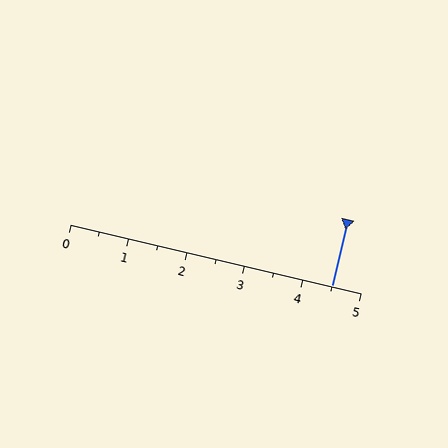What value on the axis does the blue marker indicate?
The marker indicates approximately 4.5.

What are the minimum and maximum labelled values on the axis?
The axis runs from 0 to 5.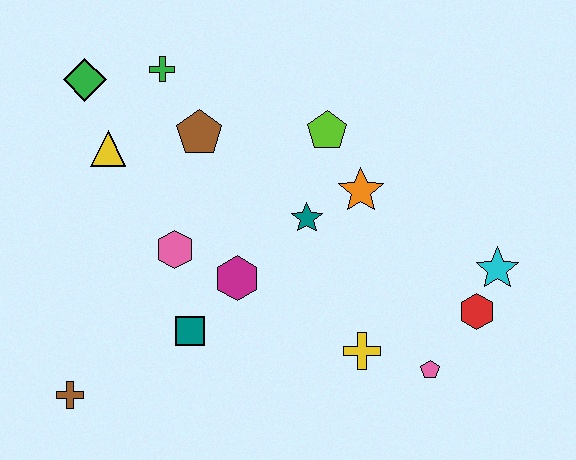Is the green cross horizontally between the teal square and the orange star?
No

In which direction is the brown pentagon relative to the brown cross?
The brown pentagon is above the brown cross.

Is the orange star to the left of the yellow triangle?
No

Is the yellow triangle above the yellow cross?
Yes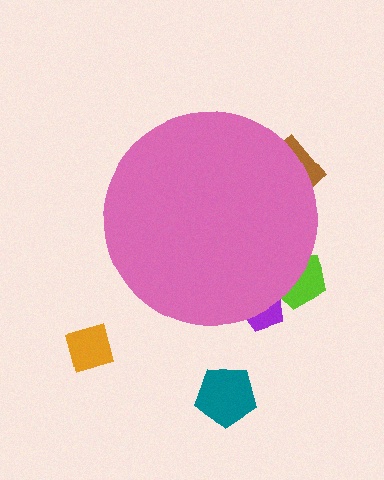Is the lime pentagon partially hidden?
Yes, the lime pentagon is partially hidden behind the pink circle.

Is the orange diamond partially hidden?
No, the orange diamond is fully visible.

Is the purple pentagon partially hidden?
Yes, the purple pentagon is partially hidden behind the pink circle.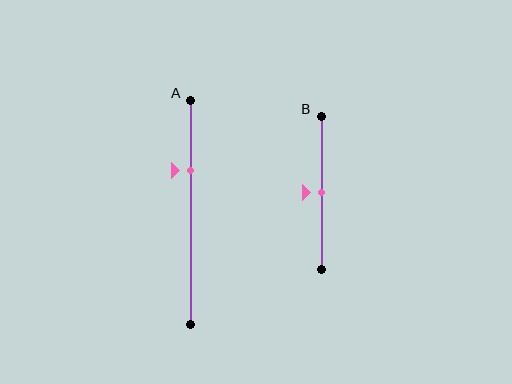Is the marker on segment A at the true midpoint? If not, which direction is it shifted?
No, the marker on segment A is shifted upward by about 19% of the segment length.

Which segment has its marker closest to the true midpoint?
Segment B has its marker closest to the true midpoint.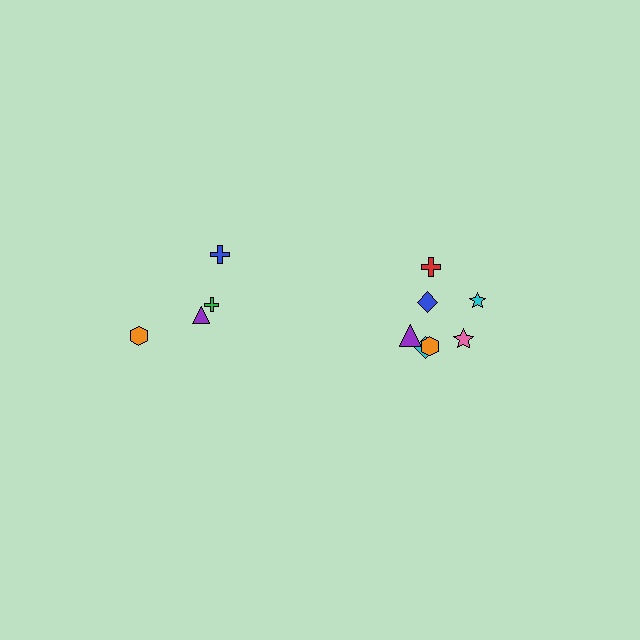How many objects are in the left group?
There are 4 objects.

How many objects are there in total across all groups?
There are 11 objects.